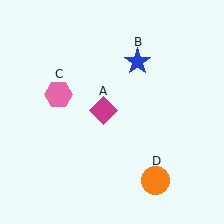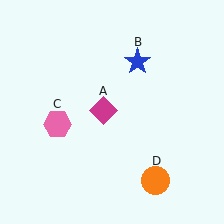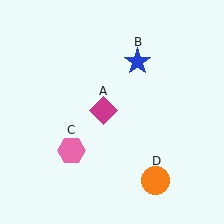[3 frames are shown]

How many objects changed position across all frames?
1 object changed position: pink hexagon (object C).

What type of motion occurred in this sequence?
The pink hexagon (object C) rotated counterclockwise around the center of the scene.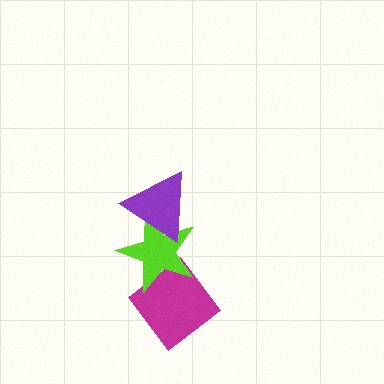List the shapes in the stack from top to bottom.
From top to bottom: the purple triangle, the lime star, the magenta diamond.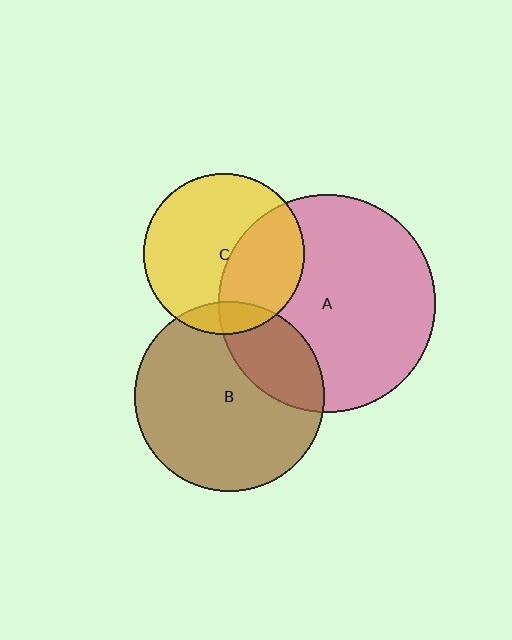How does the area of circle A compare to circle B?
Approximately 1.3 times.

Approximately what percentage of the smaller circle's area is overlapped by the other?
Approximately 40%.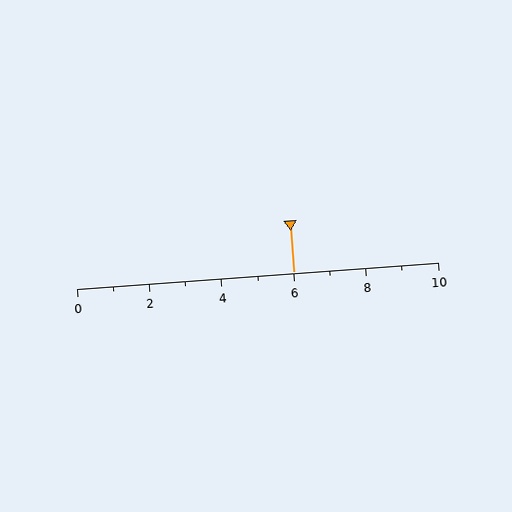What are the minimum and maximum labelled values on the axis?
The axis runs from 0 to 10.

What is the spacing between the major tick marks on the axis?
The major ticks are spaced 2 apart.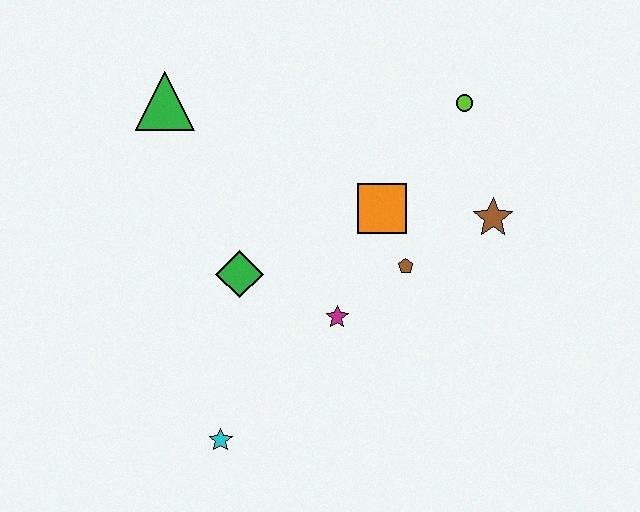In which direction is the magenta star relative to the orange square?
The magenta star is below the orange square.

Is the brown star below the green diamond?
No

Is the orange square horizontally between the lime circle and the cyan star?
Yes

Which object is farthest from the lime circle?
The cyan star is farthest from the lime circle.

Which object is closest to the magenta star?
The brown pentagon is closest to the magenta star.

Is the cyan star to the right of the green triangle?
Yes